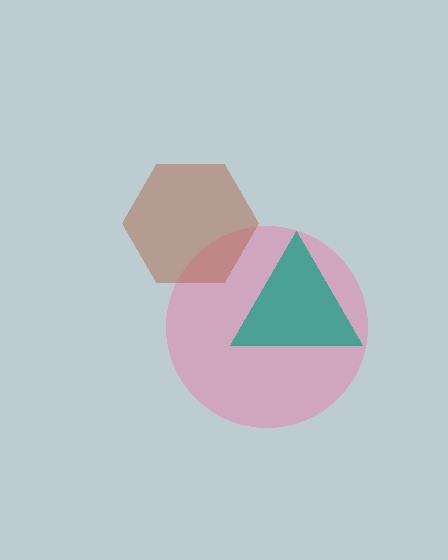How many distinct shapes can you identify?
There are 3 distinct shapes: a pink circle, a teal triangle, a brown hexagon.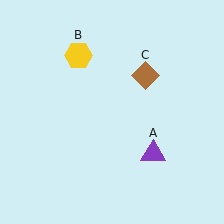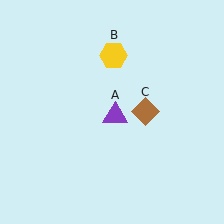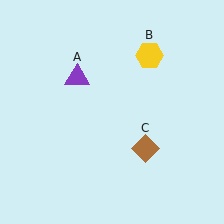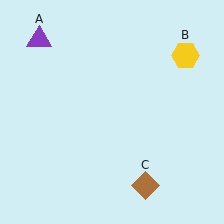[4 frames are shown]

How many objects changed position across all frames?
3 objects changed position: purple triangle (object A), yellow hexagon (object B), brown diamond (object C).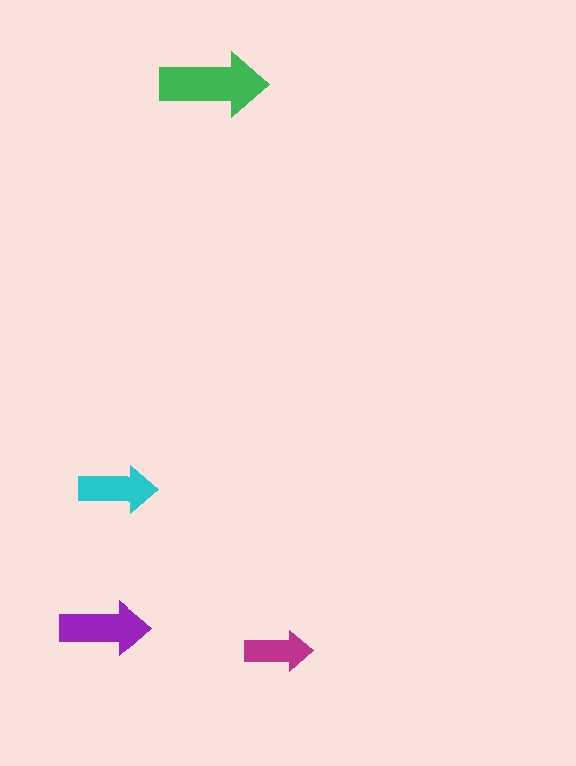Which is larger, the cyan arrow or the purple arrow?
The purple one.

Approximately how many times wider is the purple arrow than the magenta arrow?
About 1.5 times wider.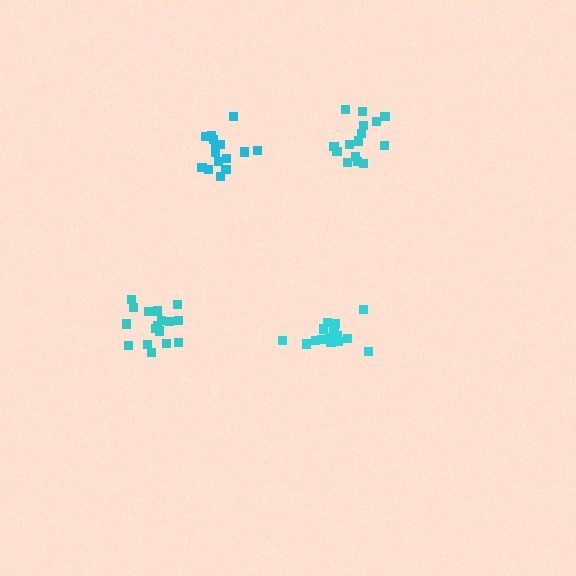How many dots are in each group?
Group 1: 15 dots, Group 2: 15 dots, Group 3: 15 dots, Group 4: 17 dots (62 total).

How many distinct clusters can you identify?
There are 4 distinct clusters.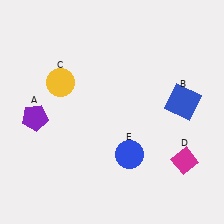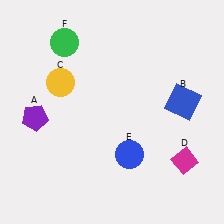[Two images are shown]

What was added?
A green circle (F) was added in Image 2.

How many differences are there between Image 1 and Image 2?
There is 1 difference between the two images.